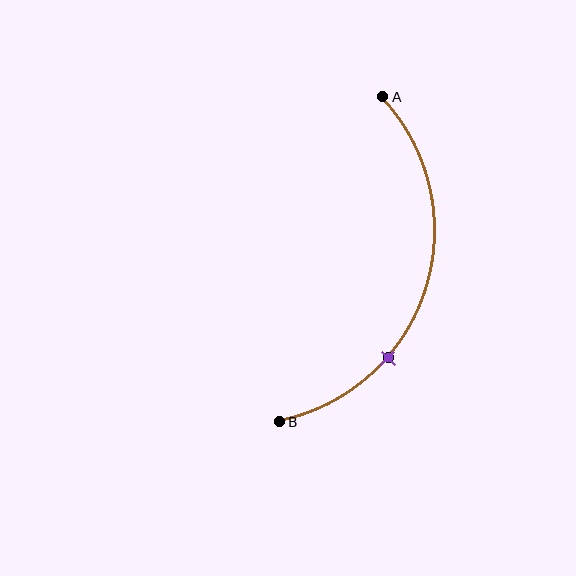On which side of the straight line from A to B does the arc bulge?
The arc bulges to the right of the straight line connecting A and B.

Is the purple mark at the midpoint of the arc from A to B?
No. The purple mark lies on the arc but is closer to endpoint B. The arc midpoint would be at the point on the curve equidistant along the arc from both A and B.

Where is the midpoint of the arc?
The arc midpoint is the point on the curve farthest from the straight line joining A and B. It sits to the right of that line.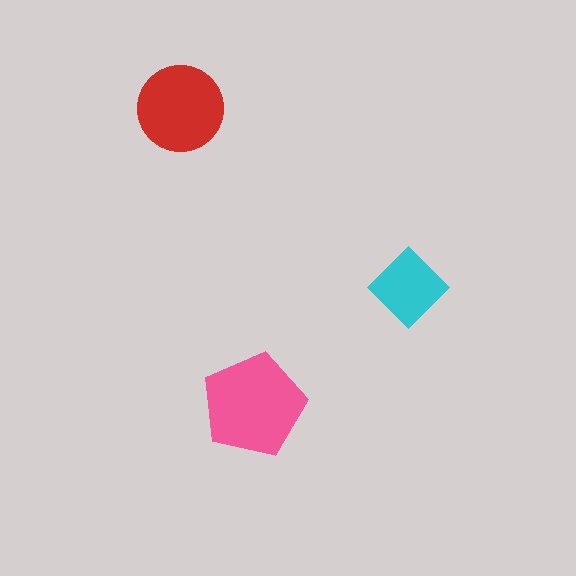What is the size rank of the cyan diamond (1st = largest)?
3rd.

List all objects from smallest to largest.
The cyan diamond, the red circle, the pink pentagon.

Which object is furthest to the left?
The red circle is leftmost.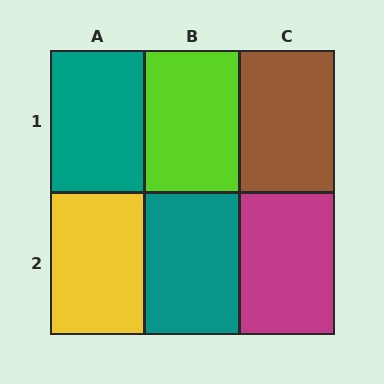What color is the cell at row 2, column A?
Yellow.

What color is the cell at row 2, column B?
Teal.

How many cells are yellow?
1 cell is yellow.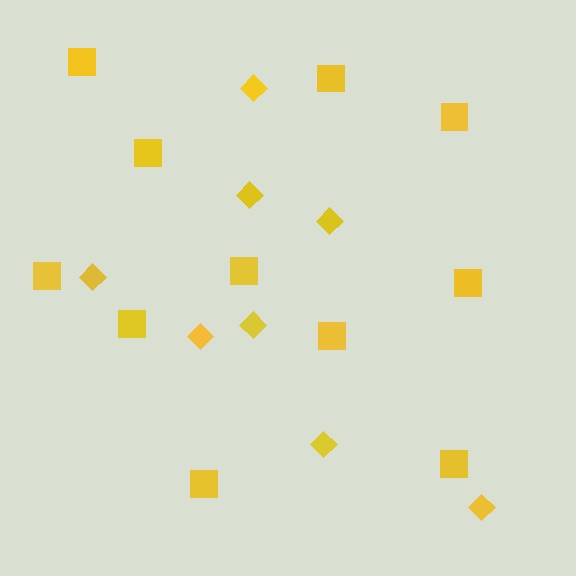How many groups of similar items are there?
There are 2 groups: one group of squares (11) and one group of diamonds (8).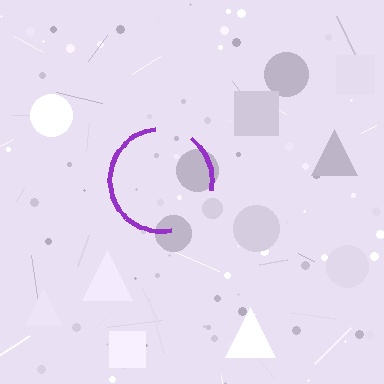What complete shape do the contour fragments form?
The contour fragments form a circle.